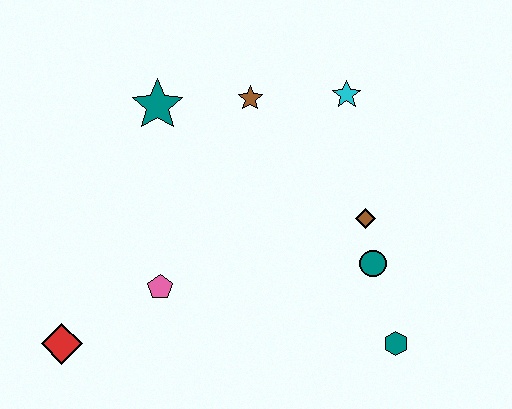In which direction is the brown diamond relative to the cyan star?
The brown diamond is below the cyan star.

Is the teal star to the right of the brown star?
No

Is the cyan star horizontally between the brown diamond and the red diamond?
Yes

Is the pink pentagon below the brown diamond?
Yes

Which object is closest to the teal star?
The brown star is closest to the teal star.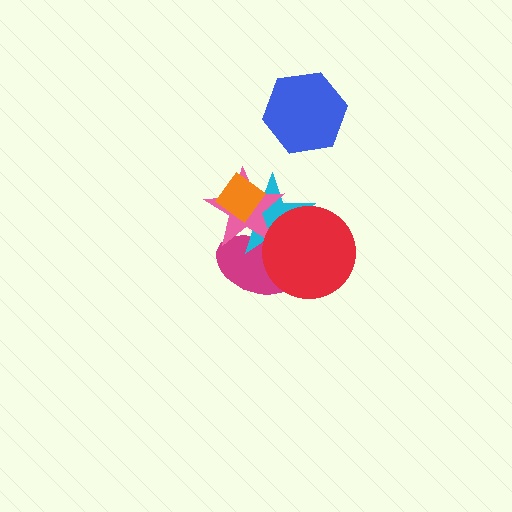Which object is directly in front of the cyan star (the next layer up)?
The pink star is directly in front of the cyan star.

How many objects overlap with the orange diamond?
2 objects overlap with the orange diamond.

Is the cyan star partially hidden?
Yes, it is partially covered by another shape.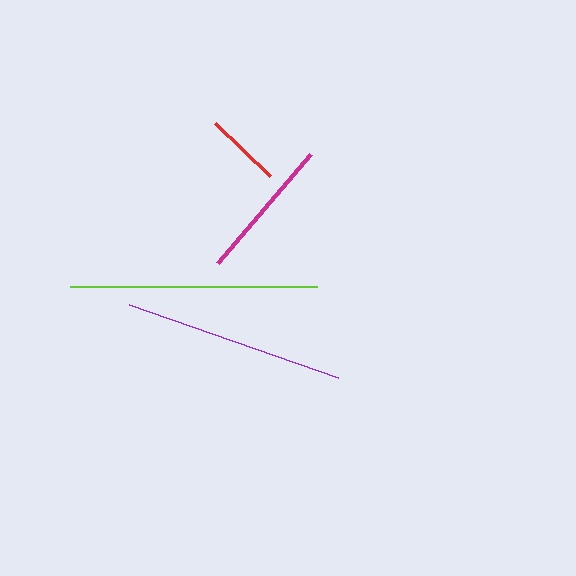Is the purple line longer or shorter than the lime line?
The lime line is longer than the purple line.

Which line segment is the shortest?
The red line is the shortest at approximately 75 pixels.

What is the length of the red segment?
The red segment is approximately 75 pixels long.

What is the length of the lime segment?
The lime segment is approximately 247 pixels long.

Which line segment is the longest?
The lime line is the longest at approximately 247 pixels.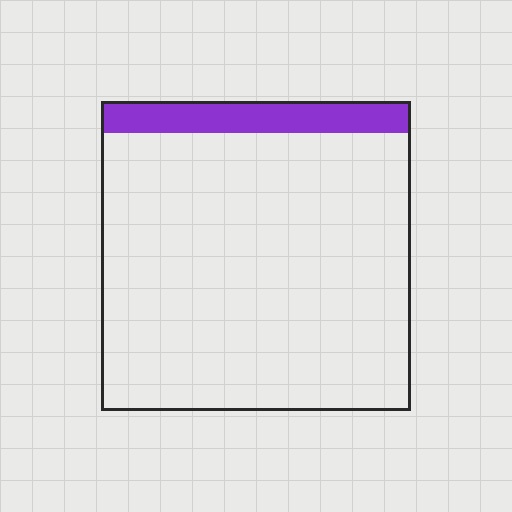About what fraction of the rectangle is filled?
About one tenth (1/10).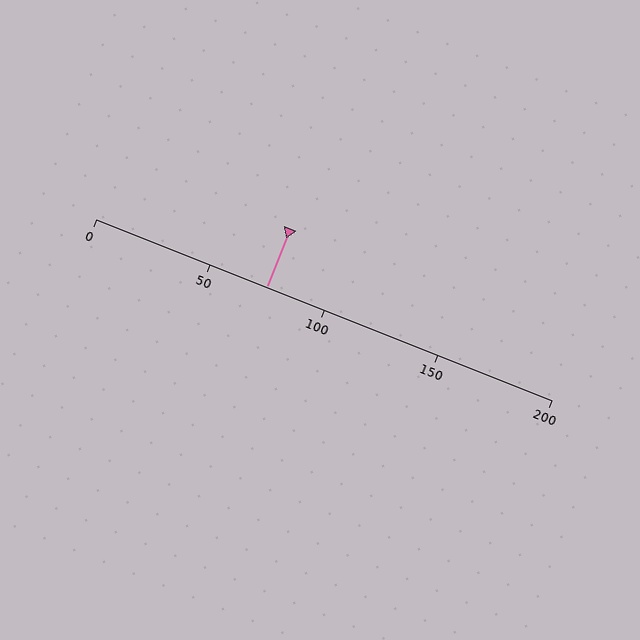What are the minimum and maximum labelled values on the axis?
The axis runs from 0 to 200.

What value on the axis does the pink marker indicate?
The marker indicates approximately 75.